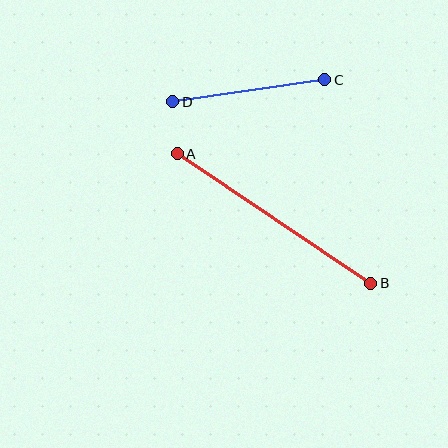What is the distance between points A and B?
The distance is approximately 233 pixels.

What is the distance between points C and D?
The distance is approximately 153 pixels.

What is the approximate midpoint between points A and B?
The midpoint is at approximately (274, 218) pixels.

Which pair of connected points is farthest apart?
Points A and B are farthest apart.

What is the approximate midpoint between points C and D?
The midpoint is at approximately (249, 91) pixels.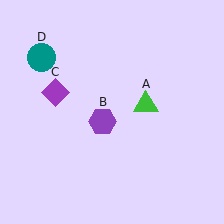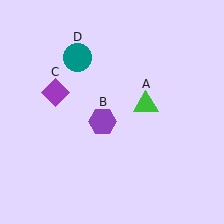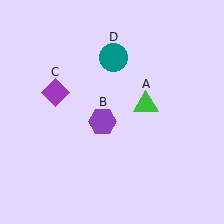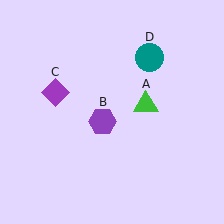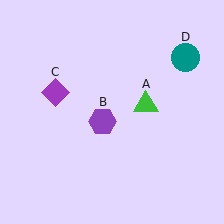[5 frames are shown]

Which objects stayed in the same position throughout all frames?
Green triangle (object A) and purple hexagon (object B) and purple diamond (object C) remained stationary.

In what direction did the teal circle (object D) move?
The teal circle (object D) moved right.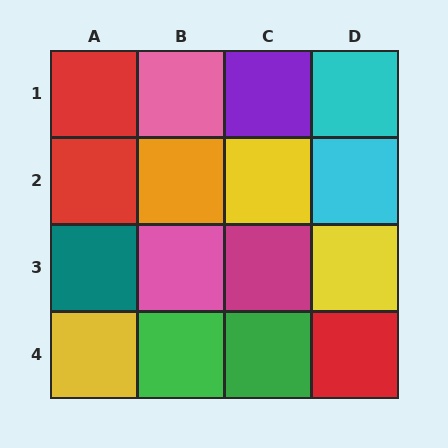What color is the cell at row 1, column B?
Pink.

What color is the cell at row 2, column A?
Red.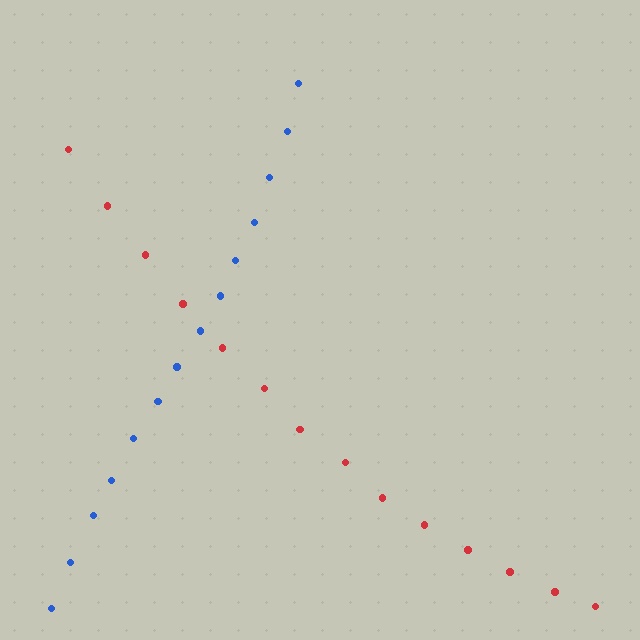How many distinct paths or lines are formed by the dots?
There are 2 distinct paths.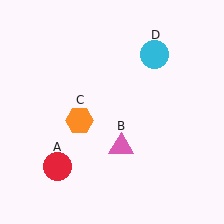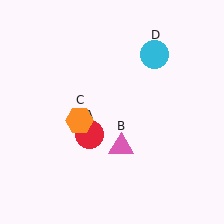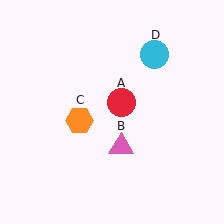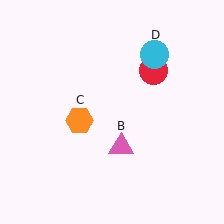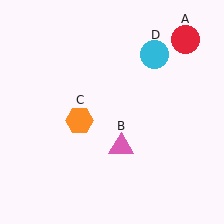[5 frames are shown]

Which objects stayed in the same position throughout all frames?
Pink triangle (object B) and orange hexagon (object C) and cyan circle (object D) remained stationary.